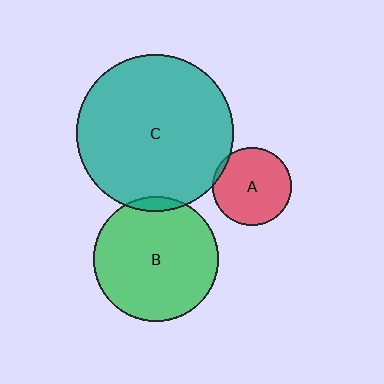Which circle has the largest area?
Circle C (teal).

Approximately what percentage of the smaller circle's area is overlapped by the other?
Approximately 5%.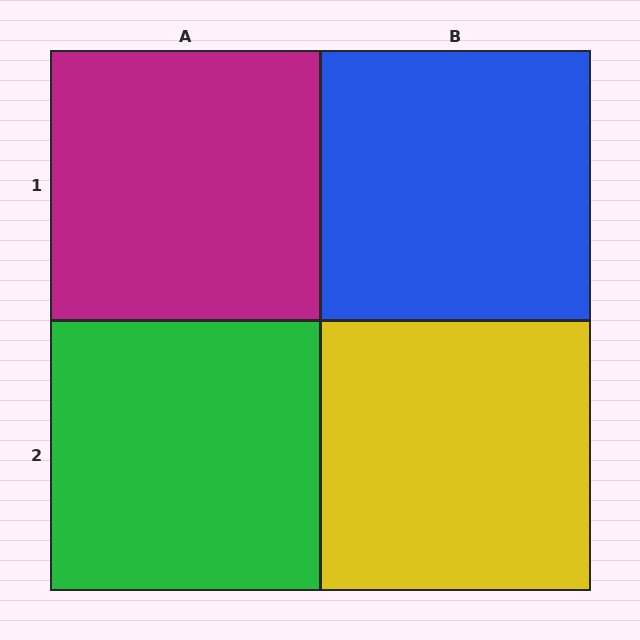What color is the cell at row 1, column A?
Magenta.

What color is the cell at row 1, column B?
Blue.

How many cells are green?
1 cell is green.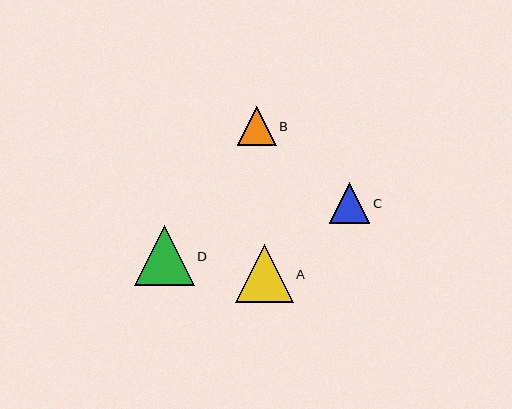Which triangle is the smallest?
Triangle B is the smallest with a size of approximately 39 pixels.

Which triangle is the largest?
Triangle D is the largest with a size of approximately 59 pixels.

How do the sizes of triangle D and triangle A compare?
Triangle D and triangle A are approximately the same size.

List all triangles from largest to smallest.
From largest to smallest: D, A, C, B.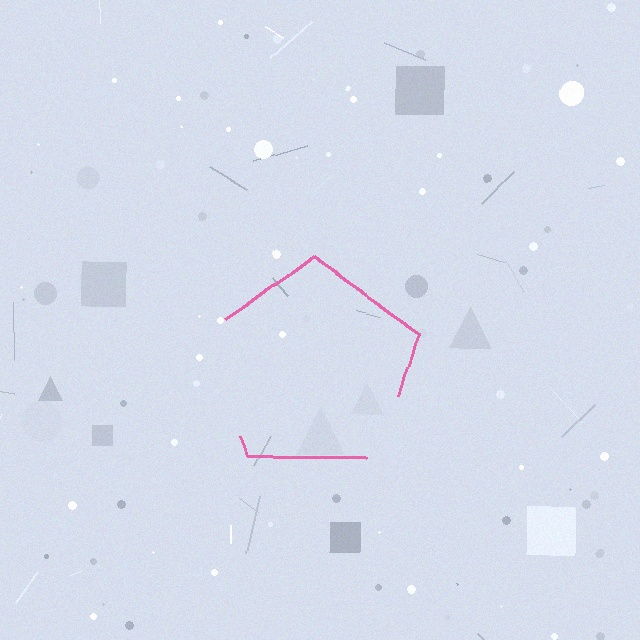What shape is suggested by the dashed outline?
The dashed outline suggests a pentagon.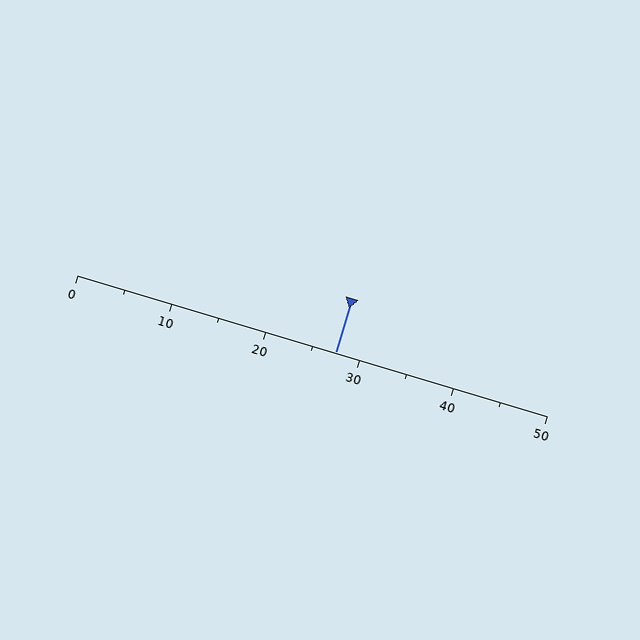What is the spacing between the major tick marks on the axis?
The major ticks are spaced 10 apart.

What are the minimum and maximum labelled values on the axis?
The axis runs from 0 to 50.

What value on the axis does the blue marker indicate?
The marker indicates approximately 27.5.